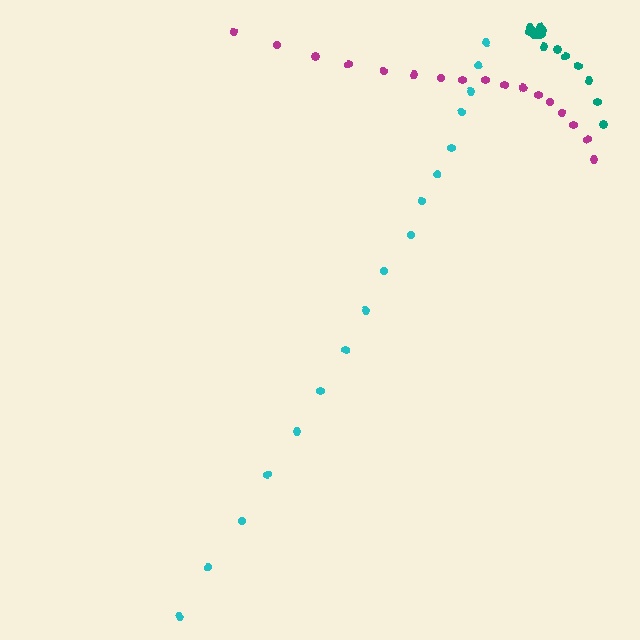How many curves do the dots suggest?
There are 3 distinct paths.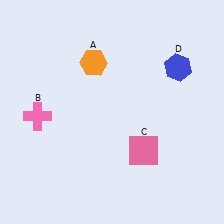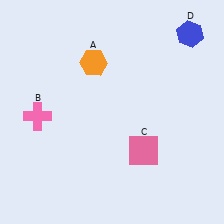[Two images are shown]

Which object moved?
The blue hexagon (D) moved up.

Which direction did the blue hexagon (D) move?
The blue hexagon (D) moved up.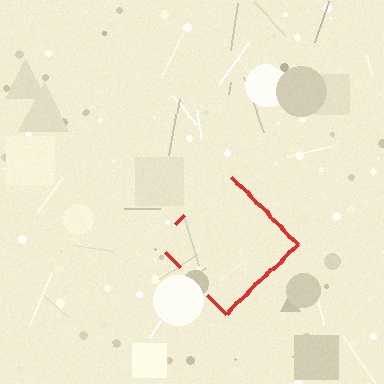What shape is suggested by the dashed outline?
The dashed outline suggests a diamond.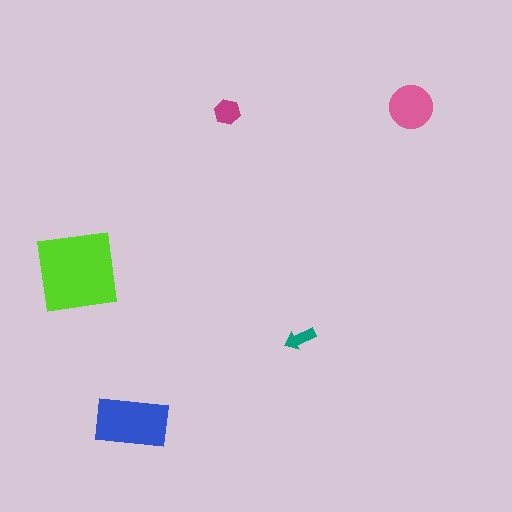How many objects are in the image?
There are 5 objects in the image.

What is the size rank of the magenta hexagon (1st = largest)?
4th.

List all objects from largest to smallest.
The lime square, the blue rectangle, the pink circle, the magenta hexagon, the teal arrow.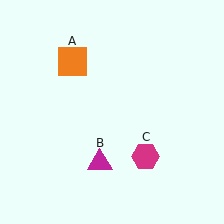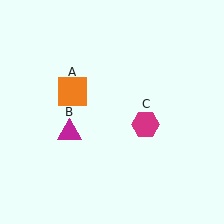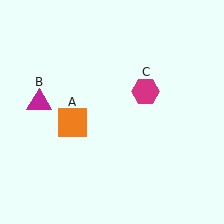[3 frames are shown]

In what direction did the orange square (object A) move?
The orange square (object A) moved down.